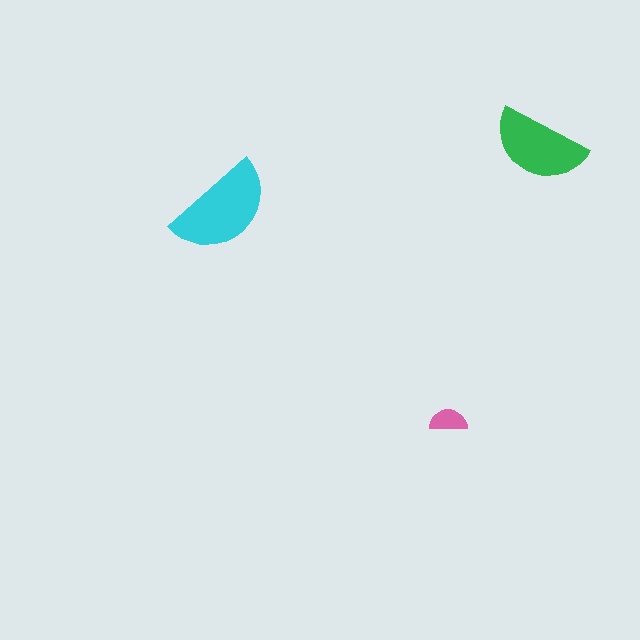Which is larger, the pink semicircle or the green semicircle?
The green one.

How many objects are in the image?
There are 3 objects in the image.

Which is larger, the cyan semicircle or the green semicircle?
The cyan one.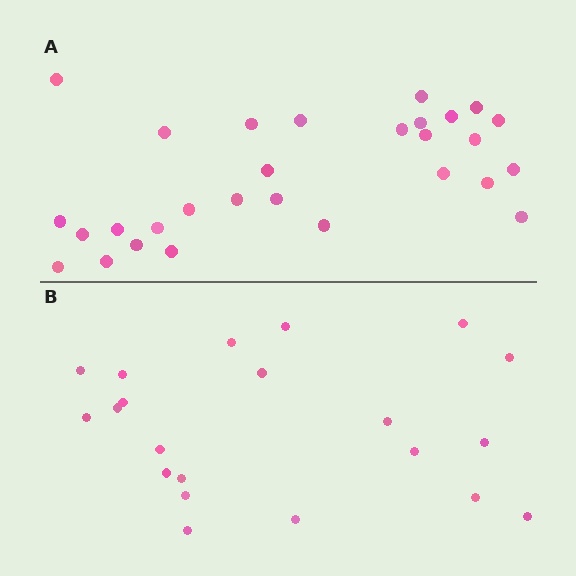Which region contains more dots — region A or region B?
Region A (the top region) has more dots.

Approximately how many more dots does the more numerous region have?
Region A has roughly 8 or so more dots than region B.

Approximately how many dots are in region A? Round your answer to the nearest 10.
About 30 dots. (The exact count is 29, which rounds to 30.)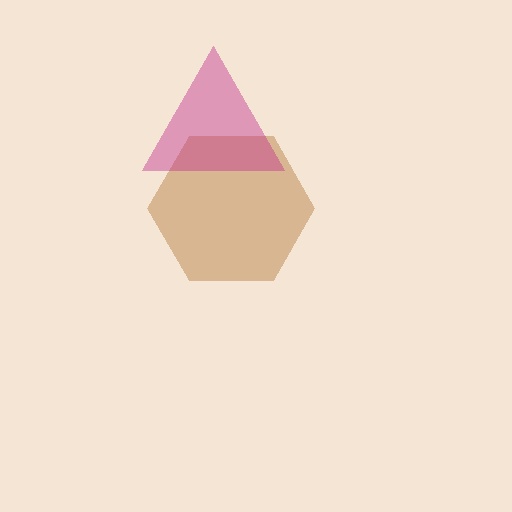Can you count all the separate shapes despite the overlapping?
Yes, there are 2 separate shapes.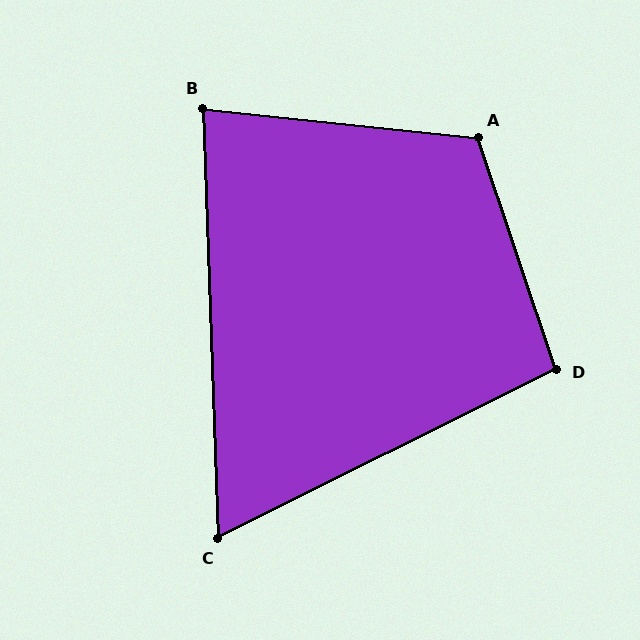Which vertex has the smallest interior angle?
C, at approximately 65 degrees.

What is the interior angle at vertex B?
Approximately 82 degrees (acute).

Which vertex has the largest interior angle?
A, at approximately 115 degrees.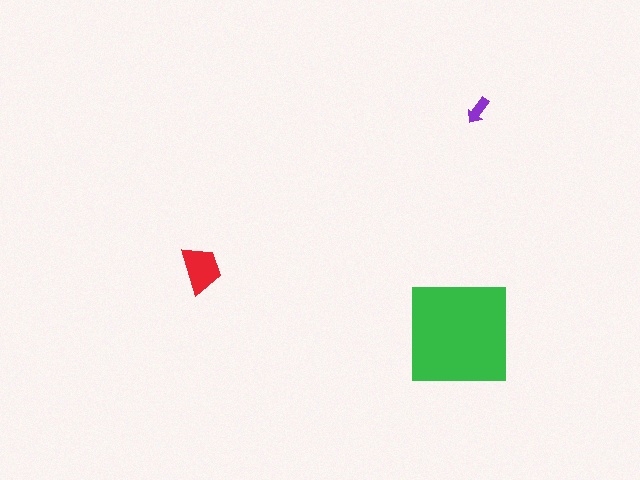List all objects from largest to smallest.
The green square, the red trapezoid, the purple arrow.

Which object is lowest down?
The green square is bottommost.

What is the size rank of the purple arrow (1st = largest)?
3rd.